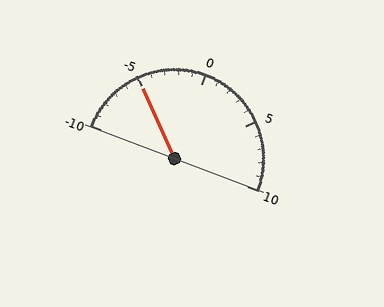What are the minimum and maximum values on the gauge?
The gauge ranges from -10 to 10.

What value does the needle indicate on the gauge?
The needle indicates approximately -5.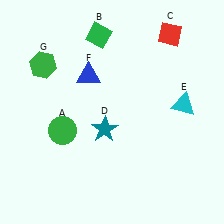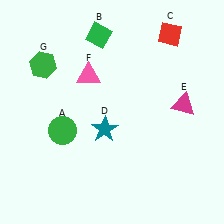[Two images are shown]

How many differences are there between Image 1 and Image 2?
There are 2 differences between the two images.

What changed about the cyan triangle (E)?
In Image 1, E is cyan. In Image 2, it changed to magenta.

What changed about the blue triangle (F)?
In Image 1, F is blue. In Image 2, it changed to pink.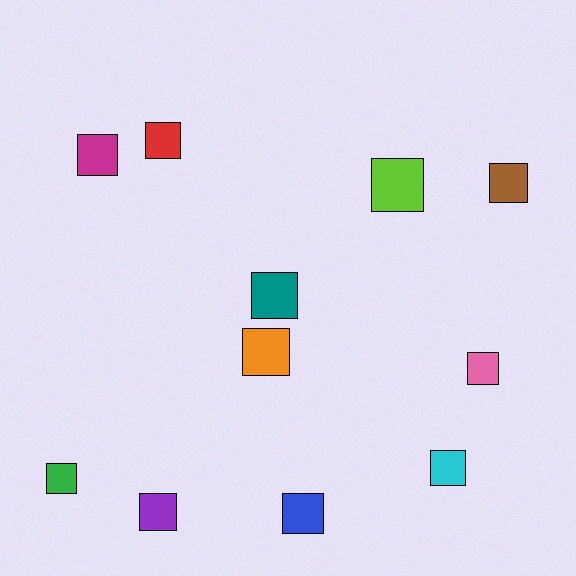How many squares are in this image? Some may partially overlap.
There are 11 squares.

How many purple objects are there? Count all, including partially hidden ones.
There is 1 purple object.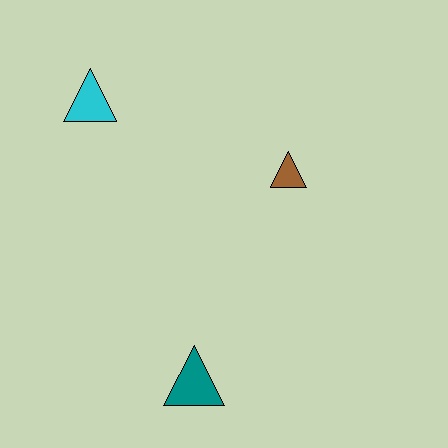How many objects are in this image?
There are 3 objects.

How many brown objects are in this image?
There is 1 brown object.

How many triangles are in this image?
There are 3 triangles.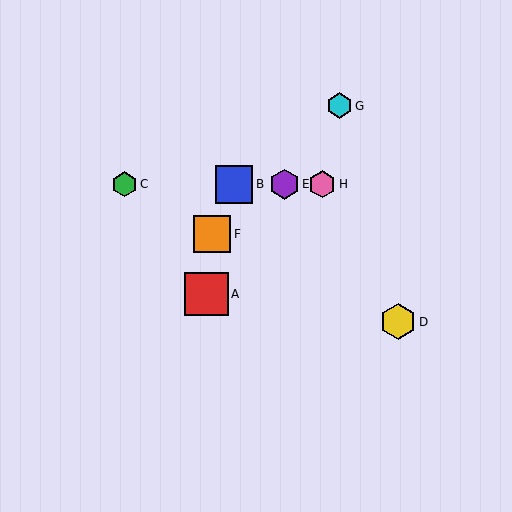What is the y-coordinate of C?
Object C is at y≈184.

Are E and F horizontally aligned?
No, E is at y≈184 and F is at y≈234.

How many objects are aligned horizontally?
4 objects (B, C, E, H) are aligned horizontally.